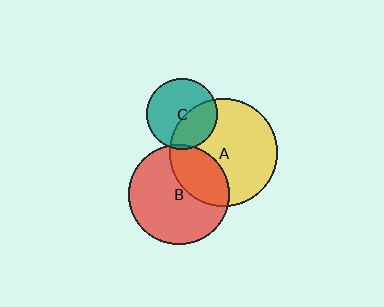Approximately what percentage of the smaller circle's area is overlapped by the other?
Approximately 30%.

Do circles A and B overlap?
Yes.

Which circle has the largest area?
Circle A (yellow).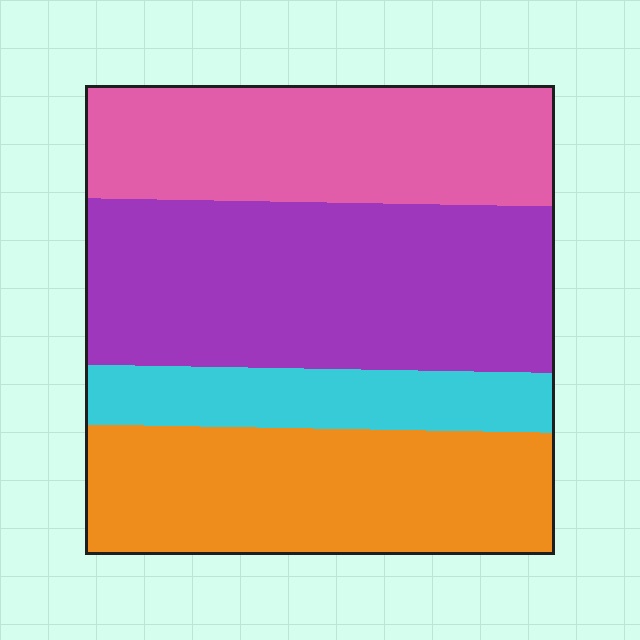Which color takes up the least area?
Cyan, at roughly 15%.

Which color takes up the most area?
Purple, at roughly 35%.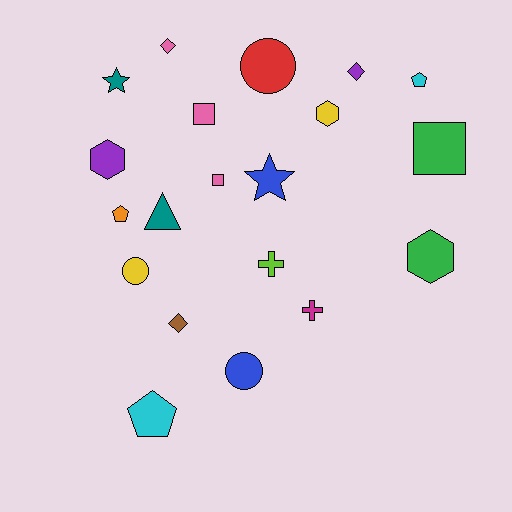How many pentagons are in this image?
There are 3 pentagons.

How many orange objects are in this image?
There is 1 orange object.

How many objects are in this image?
There are 20 objects.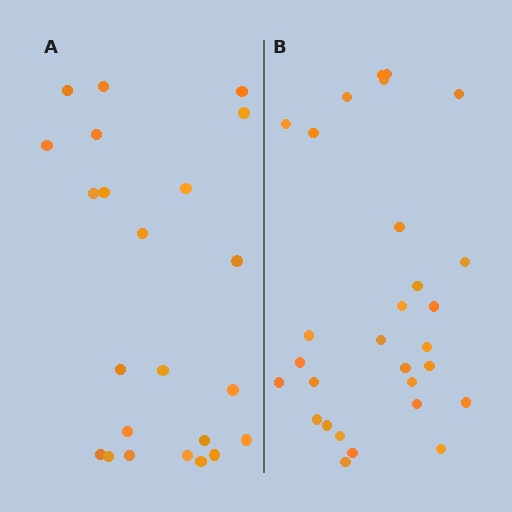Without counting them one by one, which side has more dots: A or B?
Region B (the right region) has more dots.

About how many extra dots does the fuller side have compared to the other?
Region B has about 6 more dots than region A.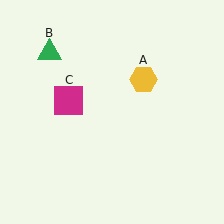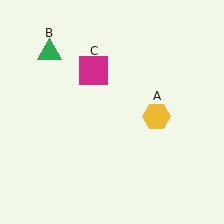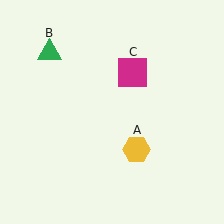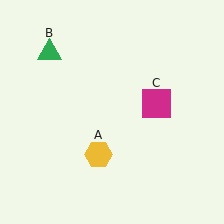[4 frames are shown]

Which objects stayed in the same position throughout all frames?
Green triangle (object B) remained stationary.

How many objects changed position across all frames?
2 objects changed position: yellow hexagon (object A), magenta square (object C).